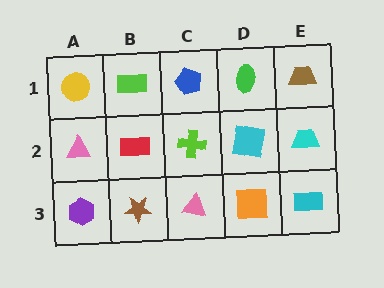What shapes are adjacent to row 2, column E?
A brown trapezoid (row 1, column E), a cyan rectangle (row 3, column E), a cyan square (row 2, column D).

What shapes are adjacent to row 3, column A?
A pink triangle (row 2, column A), a brown star (row 3, column B).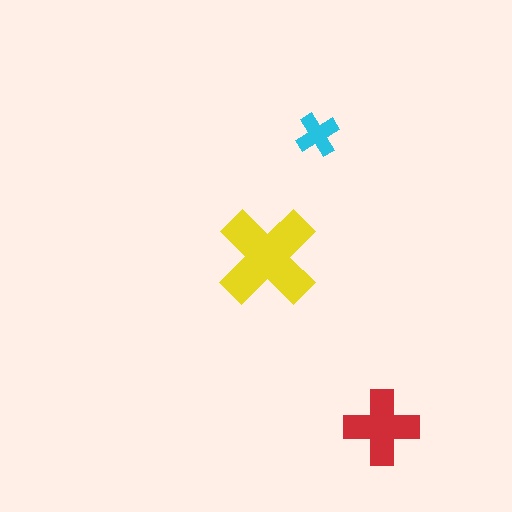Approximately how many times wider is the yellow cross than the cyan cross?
About 2.5 times wider.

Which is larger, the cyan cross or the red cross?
The red one.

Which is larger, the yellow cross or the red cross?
The yellow one.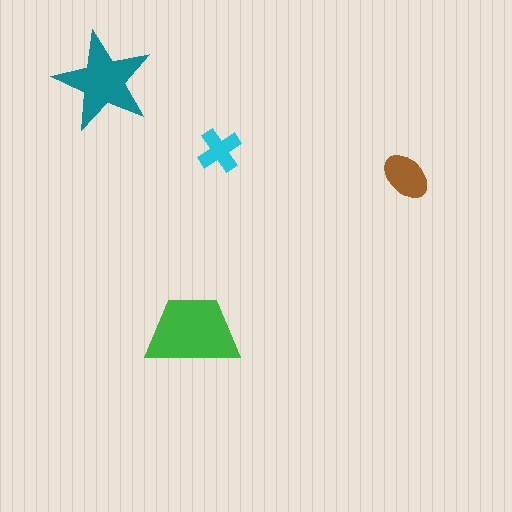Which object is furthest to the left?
The teal star is leftmost.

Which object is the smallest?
The cyan cross.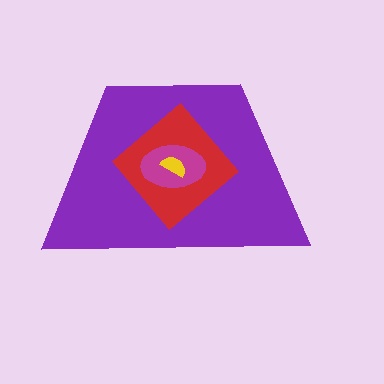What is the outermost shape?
The purple trapezoid.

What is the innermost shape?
The yellow semicircle.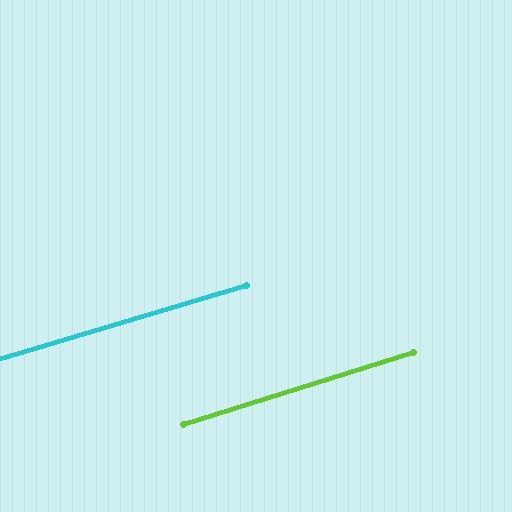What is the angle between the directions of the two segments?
Approximately 1 degree.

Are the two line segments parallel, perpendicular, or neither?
Parallel — their directions differ by only 0.8°.